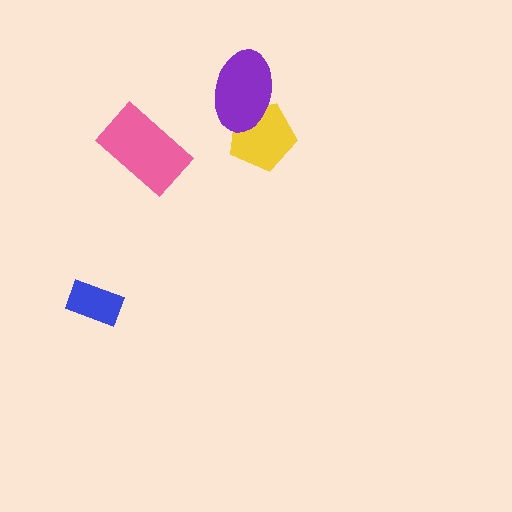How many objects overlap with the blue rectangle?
0 objects overlap with the blue rectangle.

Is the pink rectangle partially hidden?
No, no other shape covers it.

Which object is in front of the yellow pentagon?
The purple ellipse is in front of the yellow pentagon.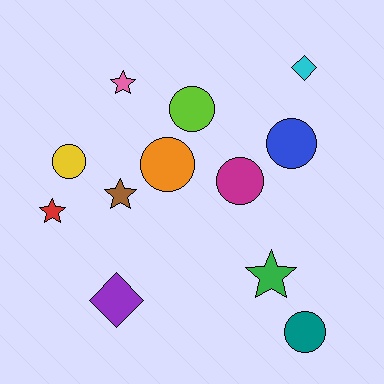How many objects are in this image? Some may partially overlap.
There are 12 objects.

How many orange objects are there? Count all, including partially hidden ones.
There is 1 orange object.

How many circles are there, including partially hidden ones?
There are 6 circles.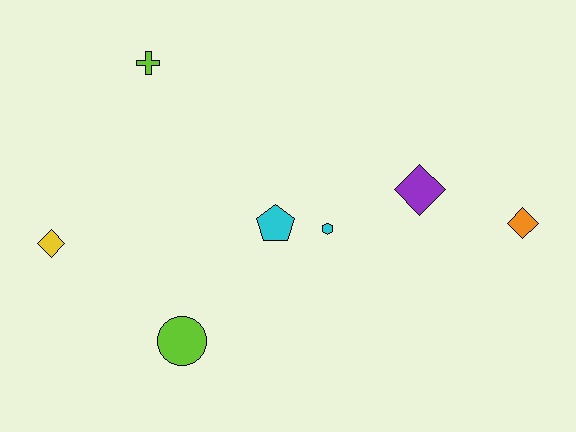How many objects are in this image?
There are 7 objects.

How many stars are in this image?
There are no stars.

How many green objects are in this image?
There are no green objects.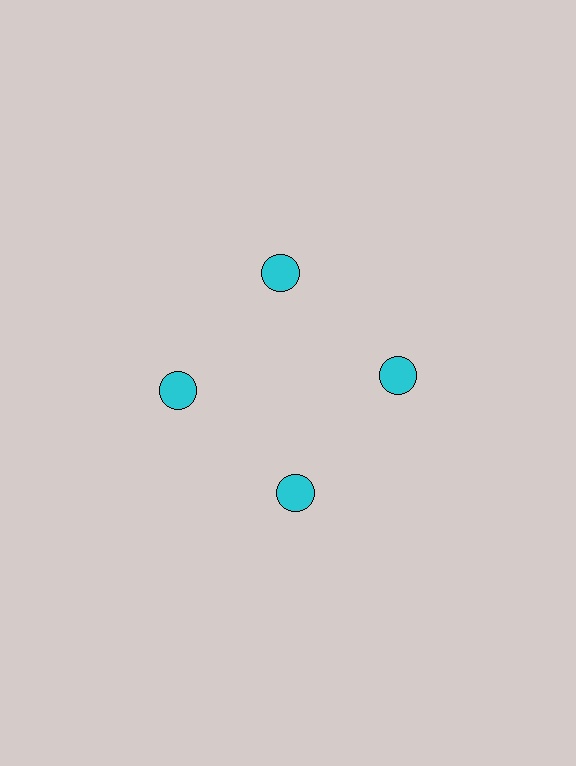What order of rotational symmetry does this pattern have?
This pattern has 4-fold rotational symmetry.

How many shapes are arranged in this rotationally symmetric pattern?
There are 4 shapes, arranged in 4 groups of 1.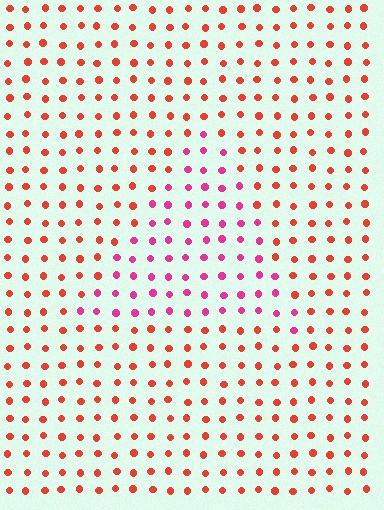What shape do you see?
I see a triangle.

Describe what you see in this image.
The image is filled with small red elements in a uniform arrangement. A triangle-shaped region is visible where the elements are tinted to a slightly different hue, forming a subtle color boundary.